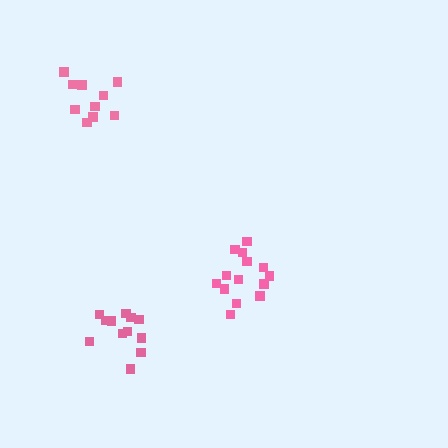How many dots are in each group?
Group 1: 12 dots, Group 2: 10 dots, Group 3: 14 dots (36 total).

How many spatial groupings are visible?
There are 3 spatial groupings.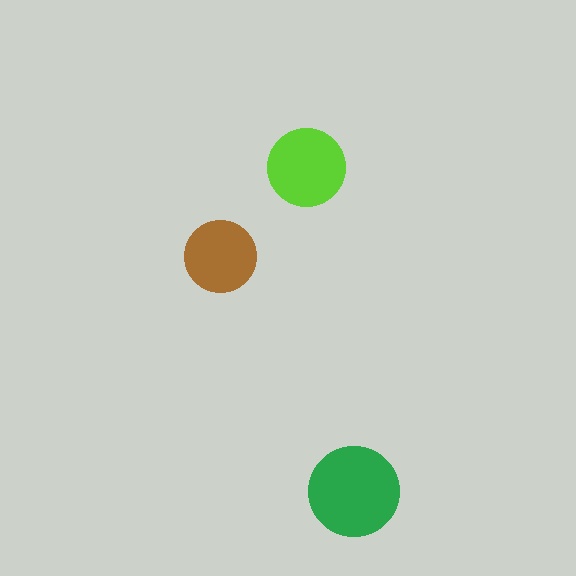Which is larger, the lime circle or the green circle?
The green one.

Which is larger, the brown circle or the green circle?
The green one.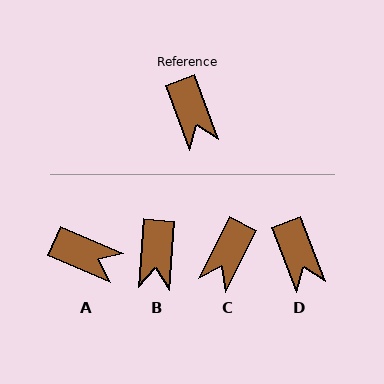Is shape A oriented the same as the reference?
No, it is off by about 46 degrees.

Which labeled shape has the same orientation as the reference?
D.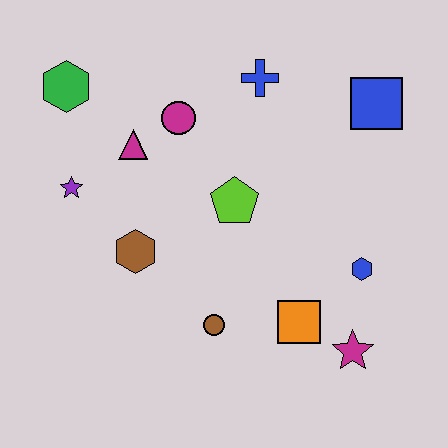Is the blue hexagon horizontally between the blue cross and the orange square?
No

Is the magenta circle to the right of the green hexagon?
Yes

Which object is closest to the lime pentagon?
The magenta circle is closest to the lime pentagon.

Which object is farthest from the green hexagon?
The magenta star is farthest from the green hexagon.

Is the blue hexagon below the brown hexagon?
Yes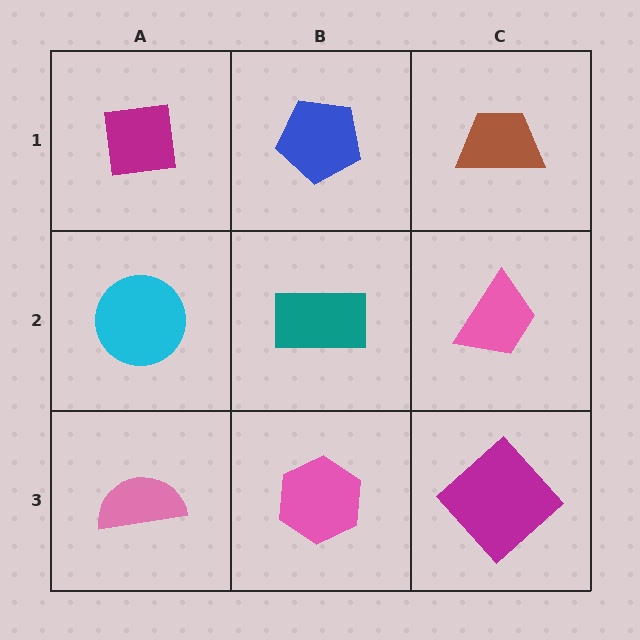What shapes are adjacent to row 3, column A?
A cyan circle (row 2, column A), a pink hexagon (row 3, column B).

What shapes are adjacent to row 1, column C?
A pink trapezoid (row 2, column C), a blue pentagon (row 1, column B).